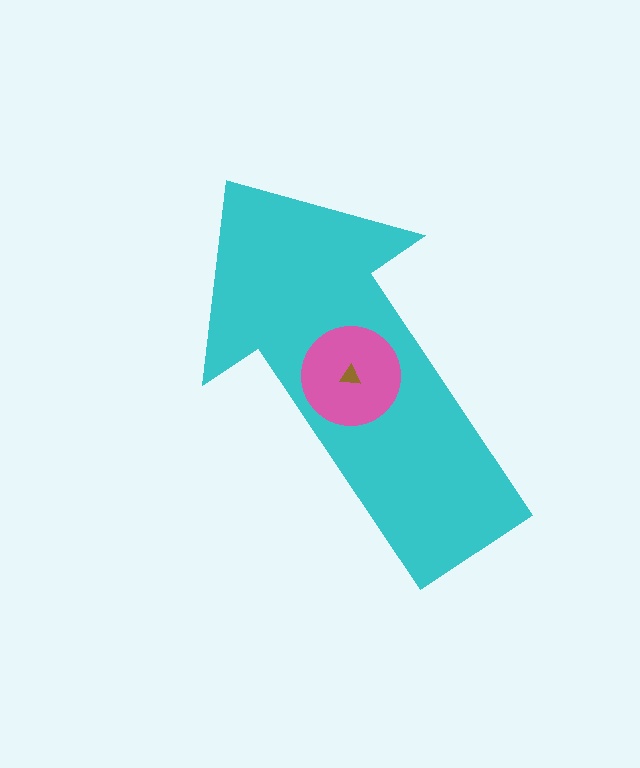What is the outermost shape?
The cyan arrow.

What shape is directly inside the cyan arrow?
The pink circle.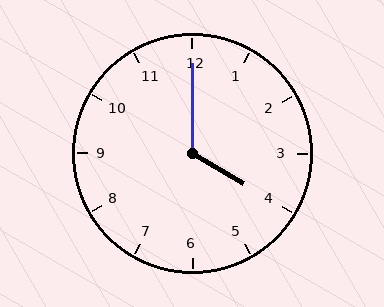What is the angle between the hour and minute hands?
Approximately 120 degrees.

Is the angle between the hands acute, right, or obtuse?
It is obtuse.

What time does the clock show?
4:00.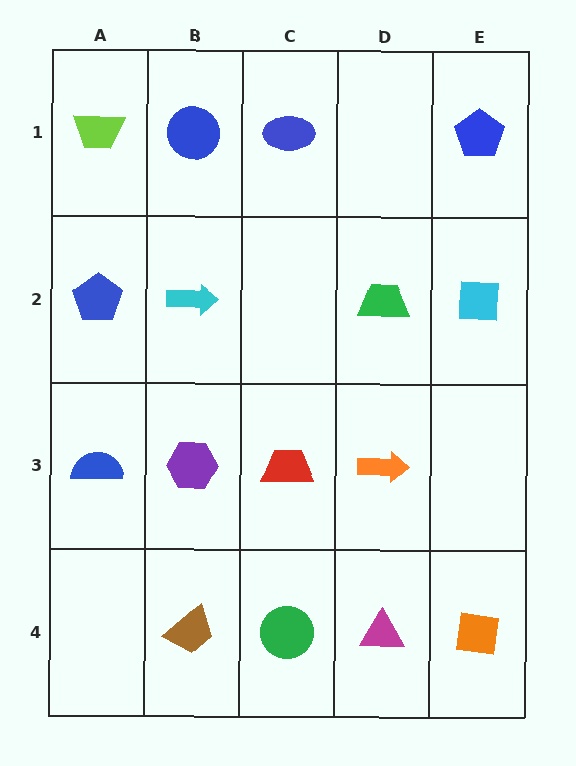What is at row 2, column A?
A blue pentagon.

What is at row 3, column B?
A purple hexagon.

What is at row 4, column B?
A brown trapezoid.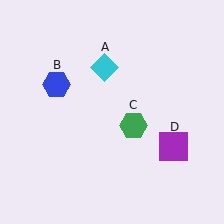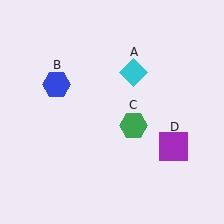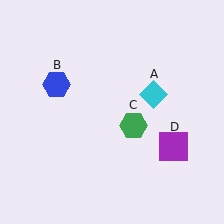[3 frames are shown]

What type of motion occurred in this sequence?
The cyan diamond (object A) rotated clockwise around the center of the scene.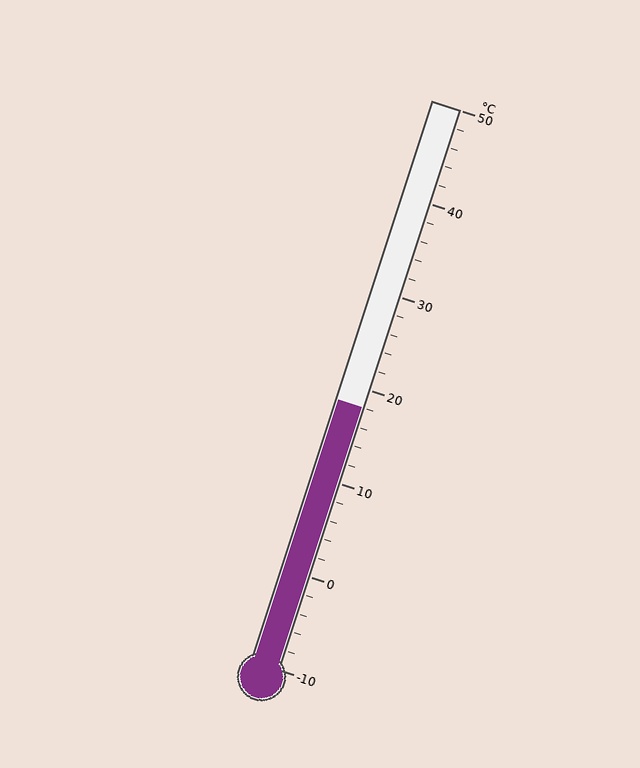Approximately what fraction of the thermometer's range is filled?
The thermometer is filled to approximately 45% of its range.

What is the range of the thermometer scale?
The thermometer scale ranges from -10°C to 50°C.